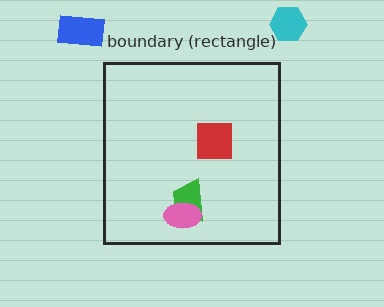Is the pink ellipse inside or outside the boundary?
Inside.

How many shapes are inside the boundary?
3 inside, 2 outside.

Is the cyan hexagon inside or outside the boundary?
Outside.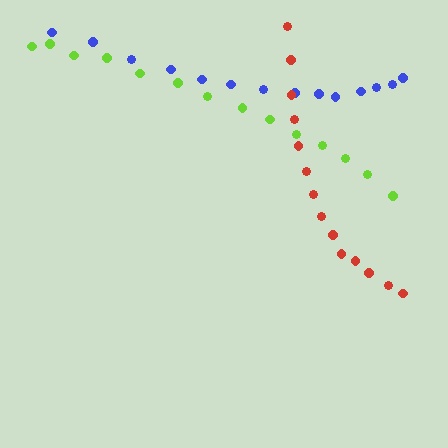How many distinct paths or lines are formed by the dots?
There are 3 distinct paths.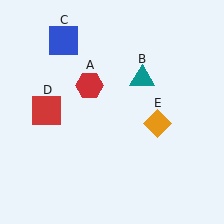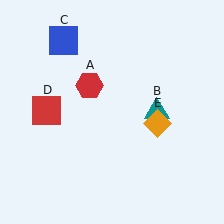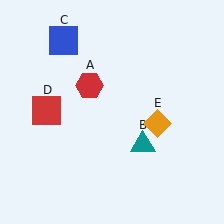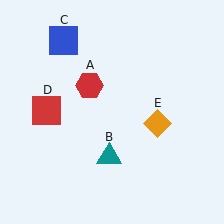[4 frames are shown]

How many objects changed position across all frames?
1 object changed position: teal triangle (object B).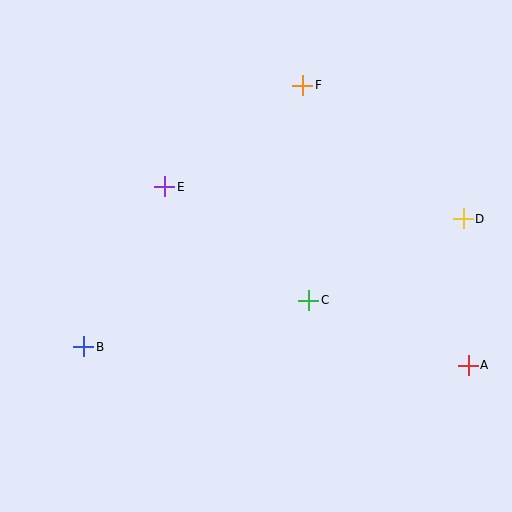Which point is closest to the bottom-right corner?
Point A is closest to the bottom-right corner.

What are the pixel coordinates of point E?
Point E is at (165, 187).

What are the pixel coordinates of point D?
Point D is at (463, 219).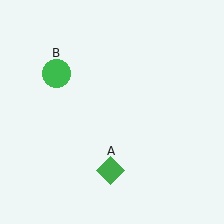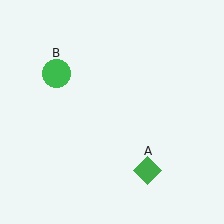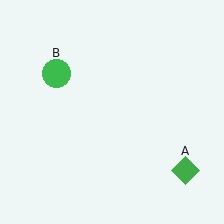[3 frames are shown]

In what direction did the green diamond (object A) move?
The green diamond (object A) moved right.